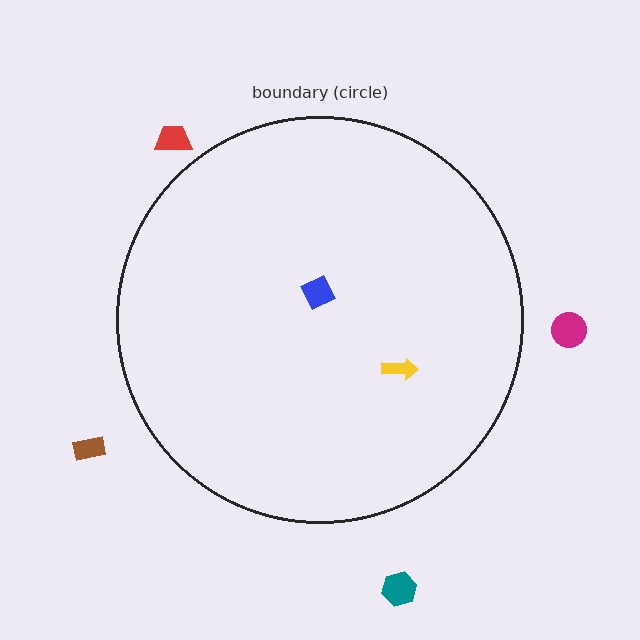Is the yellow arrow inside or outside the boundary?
Inside.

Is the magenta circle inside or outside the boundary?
Outside.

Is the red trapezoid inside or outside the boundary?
Outside.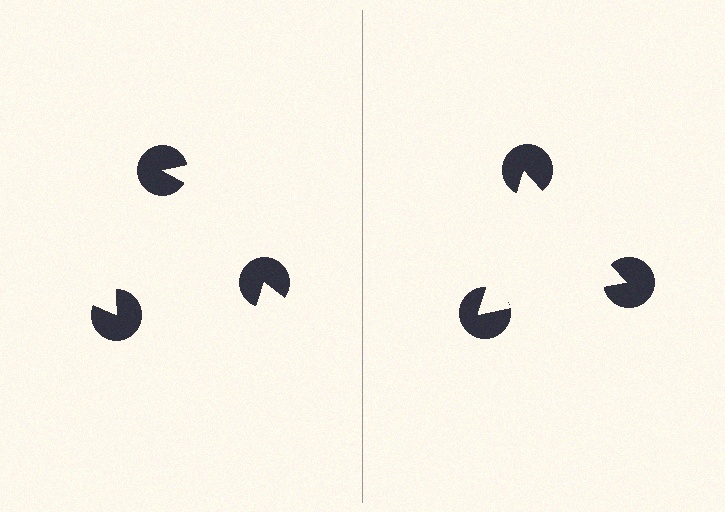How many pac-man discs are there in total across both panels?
6 — 3 on each side.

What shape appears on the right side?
An illusory triangle.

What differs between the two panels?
The pac-man discs are positioned identically on both sides; only the wedge orientations differ. On the right they align to a triangle; on the left they are misaligned.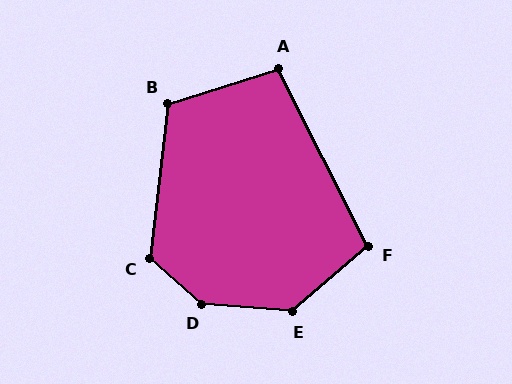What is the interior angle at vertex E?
Approximately 135 degrees (obtuse).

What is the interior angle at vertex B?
Approximately 114 degrees (obtuse).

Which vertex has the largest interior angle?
D, at approximately 142 degrees.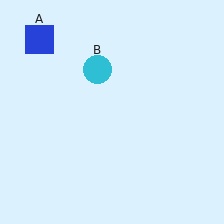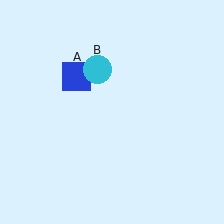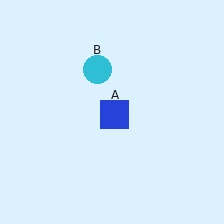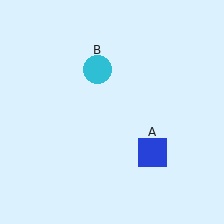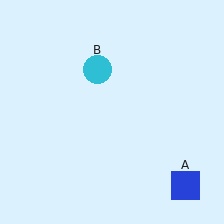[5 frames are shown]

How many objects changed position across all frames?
1 object changed position: blue square (object A).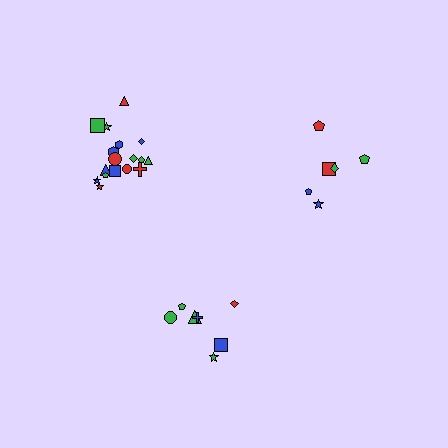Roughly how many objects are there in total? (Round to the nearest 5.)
Roughly 30 objects in total.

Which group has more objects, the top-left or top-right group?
The top-left group.